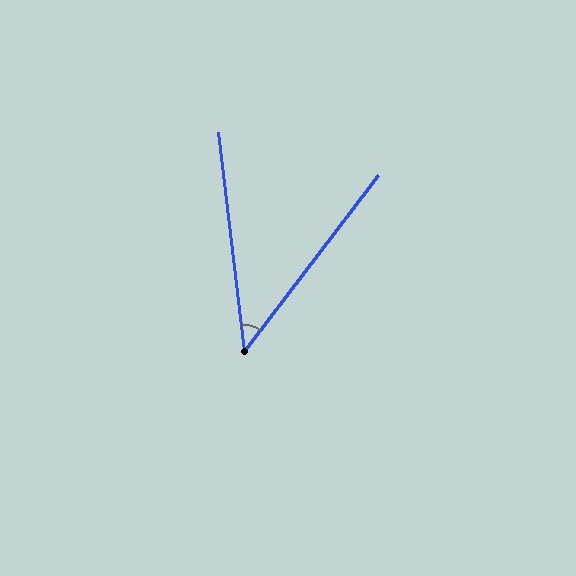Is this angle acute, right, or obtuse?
It is acute.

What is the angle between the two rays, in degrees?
Approximately 44 degrees.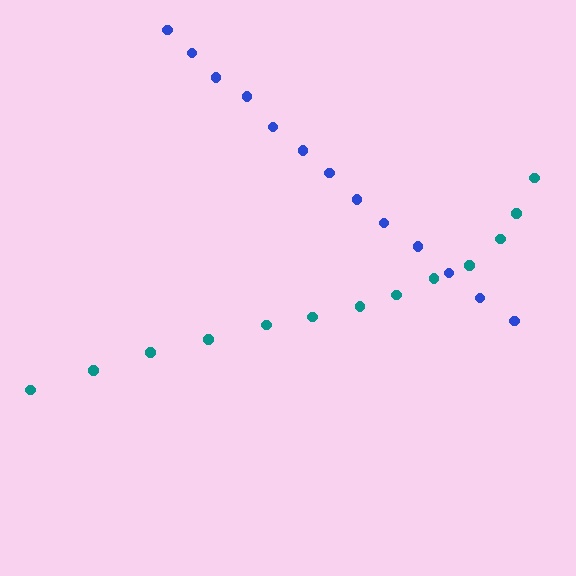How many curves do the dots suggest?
There are 2 distinct paths.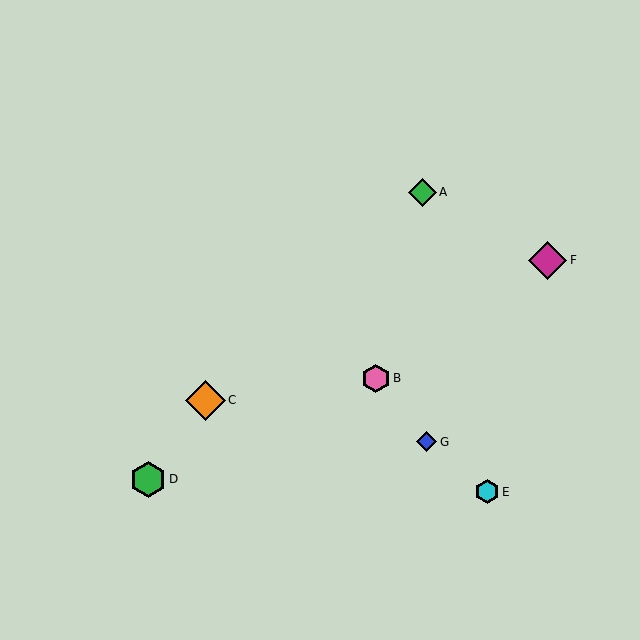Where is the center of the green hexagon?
The center of the green hexagon is at (148, 479).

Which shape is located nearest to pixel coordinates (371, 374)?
The pink hexagon (labeled B) at (376, 378) is nearest to that location.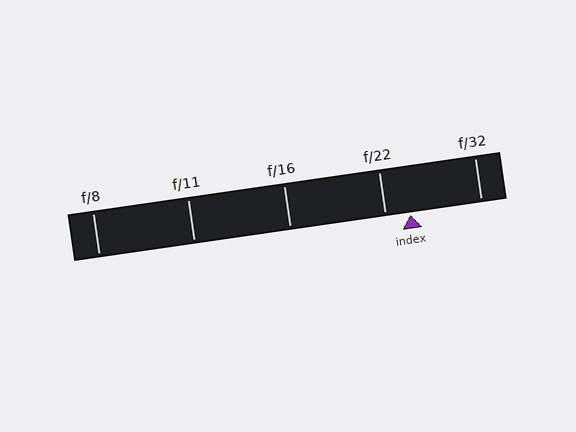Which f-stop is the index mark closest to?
The index mark is closest to f/22.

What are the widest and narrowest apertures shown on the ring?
The widest aperture shown is f/8 and the narrowest is f/32.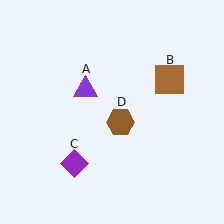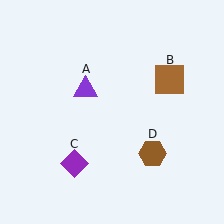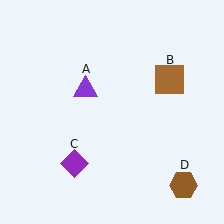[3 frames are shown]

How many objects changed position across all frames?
1 object changed position: brown hexagon (object D).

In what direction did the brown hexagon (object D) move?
The brown hexagon (object D) moved down and to the right.